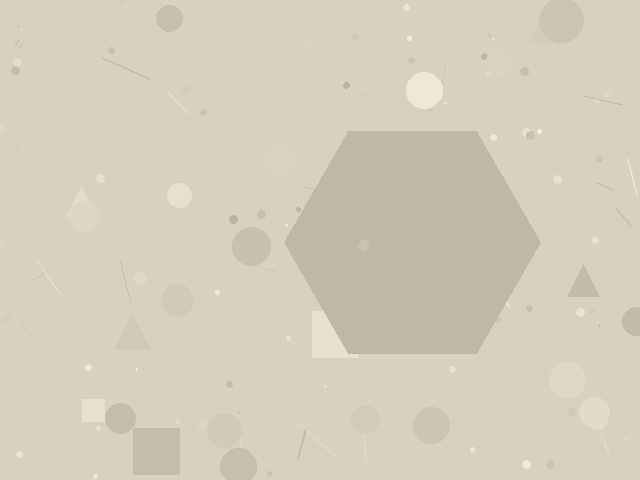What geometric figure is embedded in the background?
A hexagon is embedded in the background.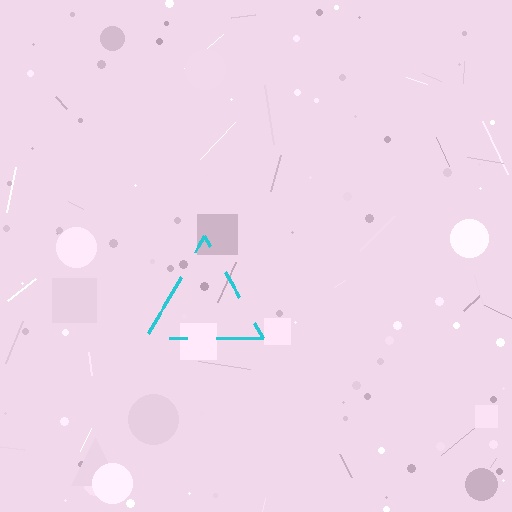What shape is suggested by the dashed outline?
The dashed outline suggests a triangle.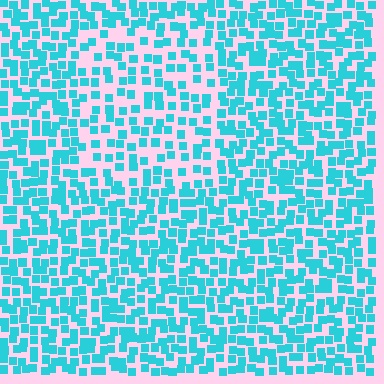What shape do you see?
I see a rectangle.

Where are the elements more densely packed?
The elements are more densely packed outside the rectangle boundary.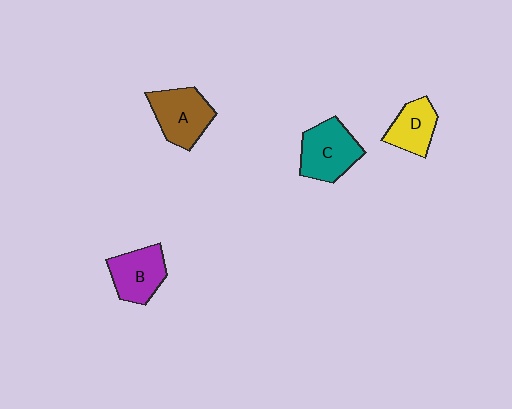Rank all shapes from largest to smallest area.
From largest to smallest: C (teal), A (brown), B (purple), D (yellow).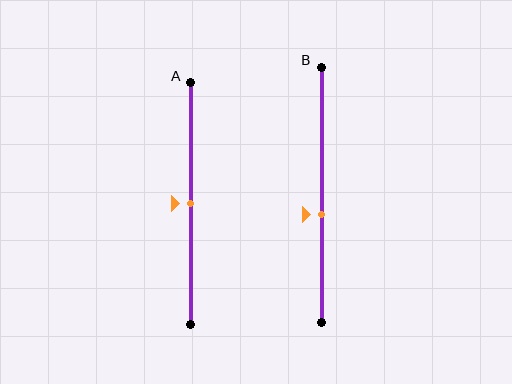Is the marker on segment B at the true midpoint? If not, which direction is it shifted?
No, the marker on segment B is shifted downward by about 8% of the segment length.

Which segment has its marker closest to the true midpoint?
Segment A has its marker closest to the true midpoint.